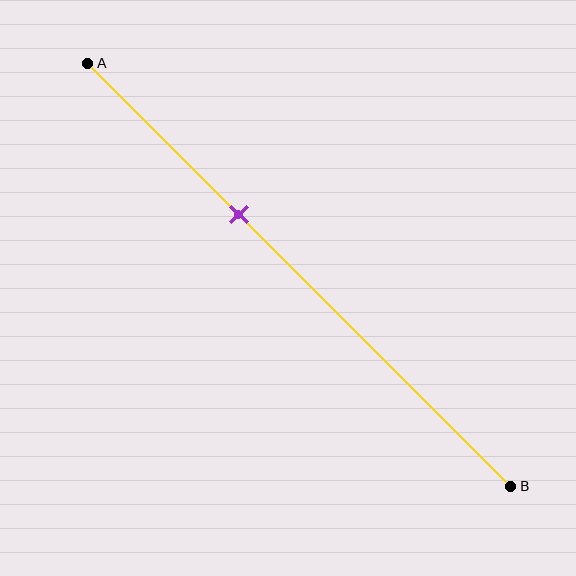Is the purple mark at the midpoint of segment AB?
No, the mark is at about 35% from A, not at the 50% midpoint.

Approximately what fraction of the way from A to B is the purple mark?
The purple mark is approximately 35% of the way from A to B.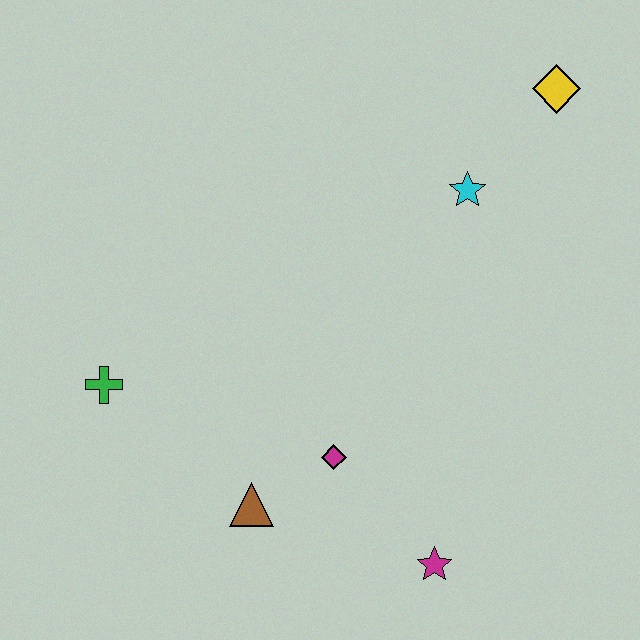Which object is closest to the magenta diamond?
The brown triangle is closest to the magenta diamond.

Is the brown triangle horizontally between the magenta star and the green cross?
Yes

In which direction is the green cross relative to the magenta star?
The green cross is to the left of the magenta star.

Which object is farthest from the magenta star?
The yellow diamond is farthest from the magenta star.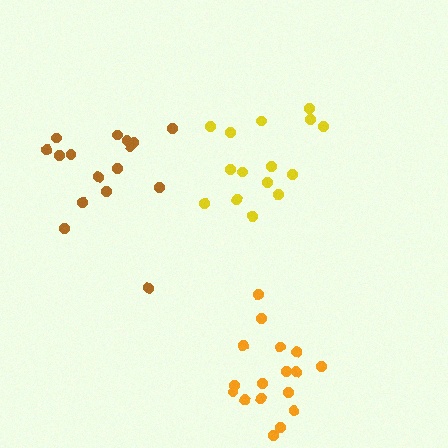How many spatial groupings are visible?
There are 3 spatial groupings.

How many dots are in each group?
Group 1: 16 dots, Group 2: 15 dots, Group 3: 17 dots (48 total).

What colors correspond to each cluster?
The clusters are colored: brown, yellow, orange.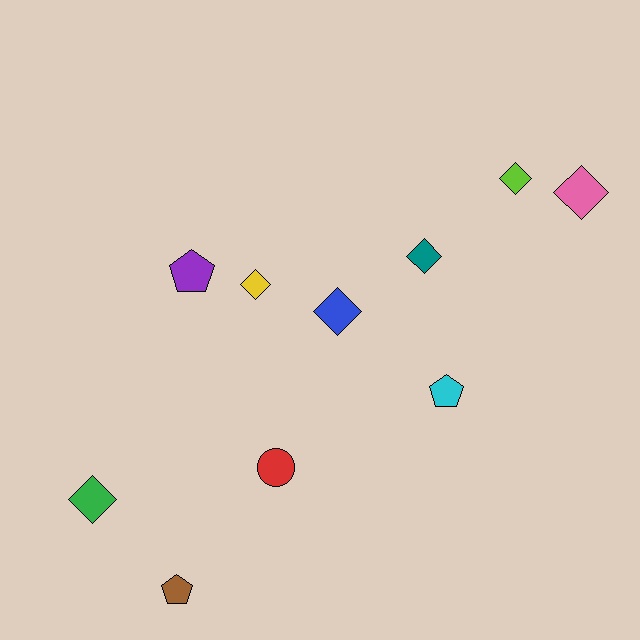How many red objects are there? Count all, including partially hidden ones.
There is 1 red object.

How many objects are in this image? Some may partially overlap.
There are 10 objects.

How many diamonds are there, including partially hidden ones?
There are 6 diamonds.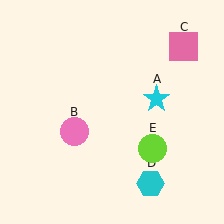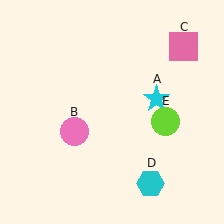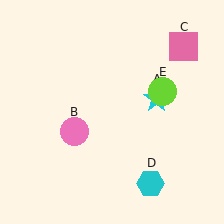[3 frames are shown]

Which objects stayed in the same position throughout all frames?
Cyan star (object A) and pink circle (object B) and pink square (object C) and cyan hexagon (object D) remained stationary.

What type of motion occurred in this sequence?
The lime circle (object E) rotated counterclockwise around the center of the scene.